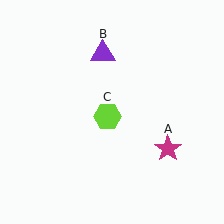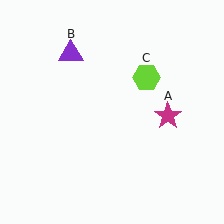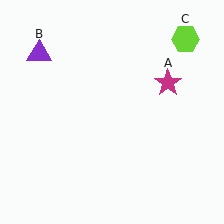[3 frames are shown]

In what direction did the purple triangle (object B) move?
The purple triangle (object B) moved left.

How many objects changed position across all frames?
3 objects changed position: magenta star (object A), purple triangle (object B), lime hexagon (object C).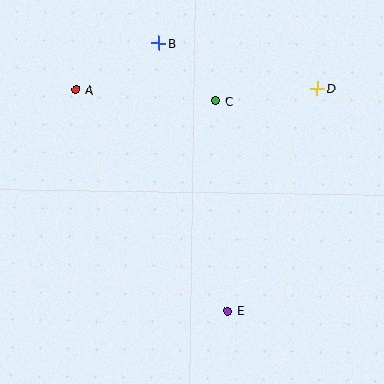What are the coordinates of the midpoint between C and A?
The midpoint between C and A is at (146, 96).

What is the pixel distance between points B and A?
The distance between B and A is 95 pixels.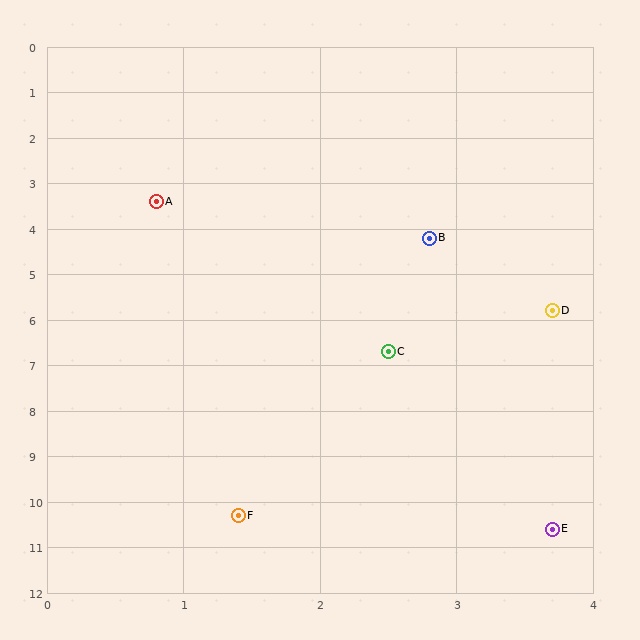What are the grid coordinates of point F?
Point F is at approximately (1.4, 10.3).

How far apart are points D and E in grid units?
Points D and E are about 4.8 grid units apart.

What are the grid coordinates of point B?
Point B is at approximately (2.8, 4.2).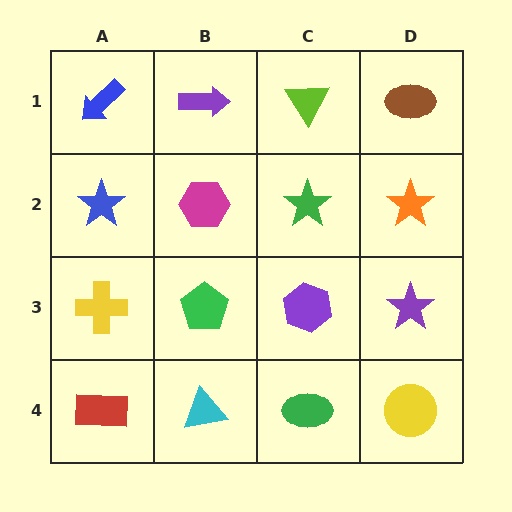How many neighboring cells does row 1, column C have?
3.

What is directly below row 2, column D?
A purple star.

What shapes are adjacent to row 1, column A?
A blue star (row 2, column A), a purple arrow (row 1, column B).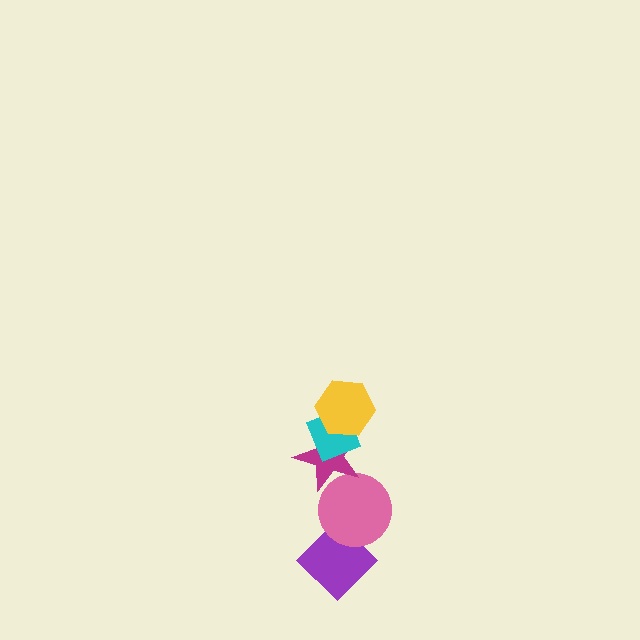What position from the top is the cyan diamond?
The cyan diamond is 2nd from the top.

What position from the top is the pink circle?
The pink circle is 4th from the top.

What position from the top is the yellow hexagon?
The yellow hexagon is 1st from the top.